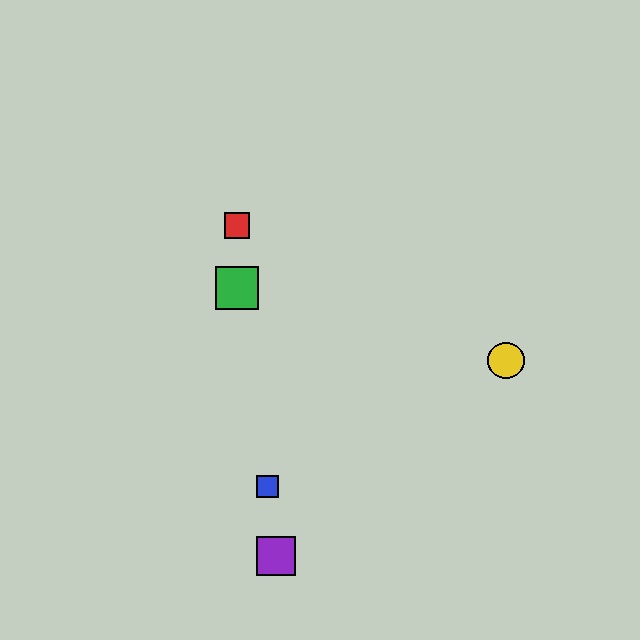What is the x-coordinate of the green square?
The green square is at x≈237.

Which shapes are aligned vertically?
The red square, the green square are aligned vertically.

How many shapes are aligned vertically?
2 shapes (the red square, the green square) are aligned vertically.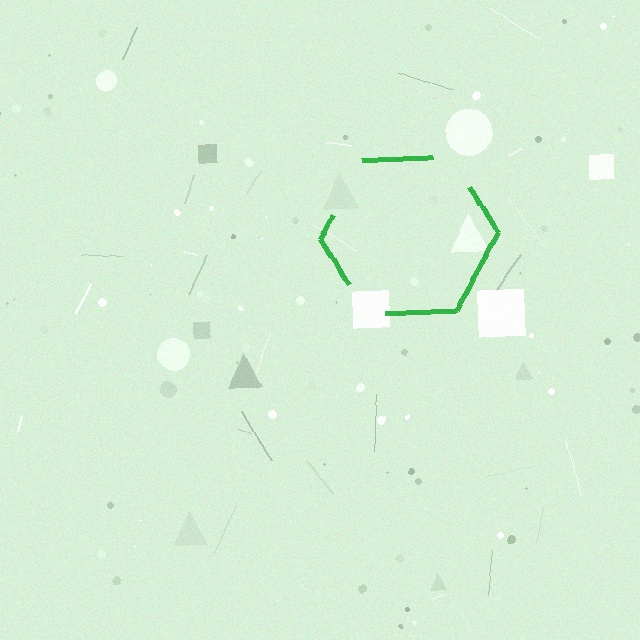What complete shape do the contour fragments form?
The contour fragments form a hexagon.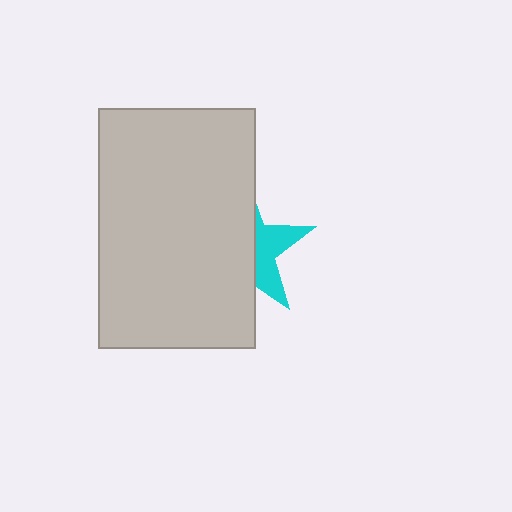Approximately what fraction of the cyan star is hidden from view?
Roughly 64% of the cyan star is hidden behind the light gray rectangle.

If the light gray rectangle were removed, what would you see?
You would see the complete cyan star.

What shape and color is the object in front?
The object in front is a light gray rectangle.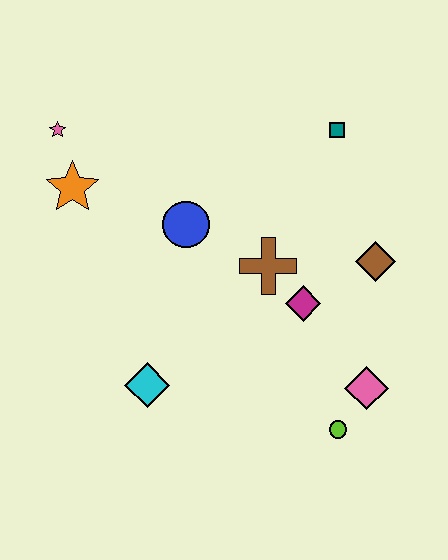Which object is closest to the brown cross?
The magenta diamond is closest to the brown cross.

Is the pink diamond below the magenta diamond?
Yes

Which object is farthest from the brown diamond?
The pink star is farthest from the brown diamond.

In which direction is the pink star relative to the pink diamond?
The pink star is to the left of the pink diamond.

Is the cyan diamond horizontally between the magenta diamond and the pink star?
Yes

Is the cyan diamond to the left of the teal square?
Yes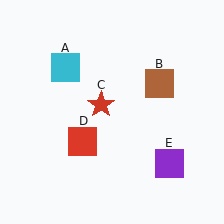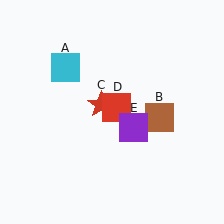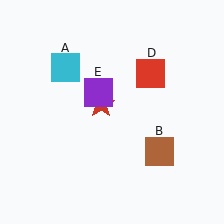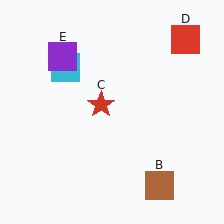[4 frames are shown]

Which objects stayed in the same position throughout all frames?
Cyan square (object A) and red star (object C) remained stationary.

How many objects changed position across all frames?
3 objects changed position: brown square (object B), red square (object D), purple square (object E).